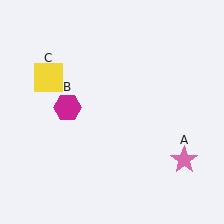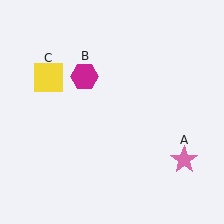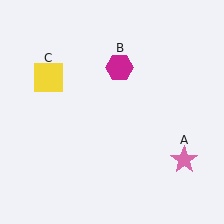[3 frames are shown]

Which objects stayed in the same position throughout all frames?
Pink star (object A) and yellow square (object C) remained stationary.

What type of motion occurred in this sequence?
The magenta hexagon (object B) rotated clockwise around the center of the scene.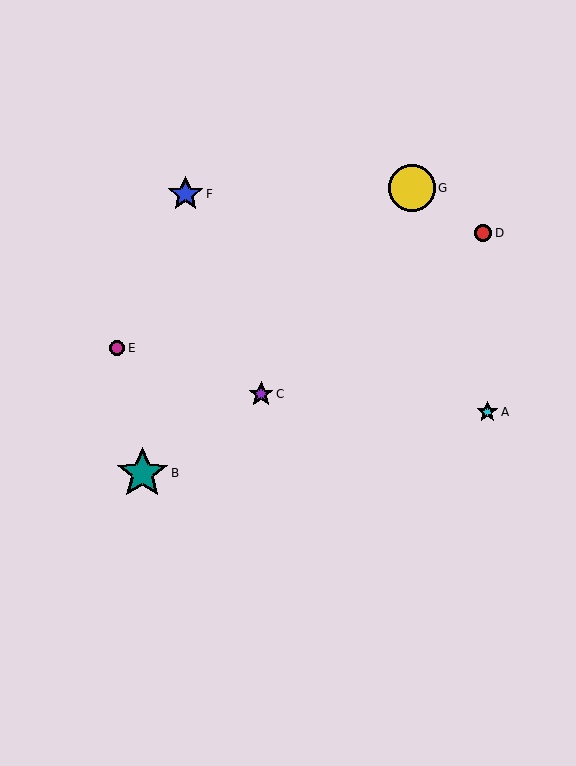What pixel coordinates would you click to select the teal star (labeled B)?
Click at (142, 473) to select the teal star B.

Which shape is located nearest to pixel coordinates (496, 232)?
The red circle (labeled D) at (483, 233) is nearest to that location.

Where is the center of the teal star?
The center of the teal star is at (142, 473).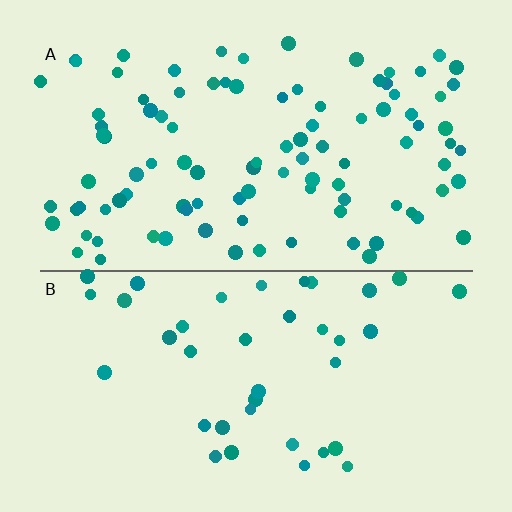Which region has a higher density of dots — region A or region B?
A (the top).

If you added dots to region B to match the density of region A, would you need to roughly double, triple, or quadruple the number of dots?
Approximately double.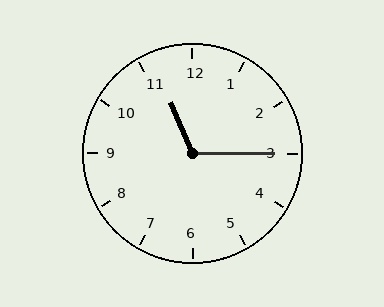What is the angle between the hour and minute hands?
Approximately 112 degrees.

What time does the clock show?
11:15.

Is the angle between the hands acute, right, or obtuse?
It is obtuse.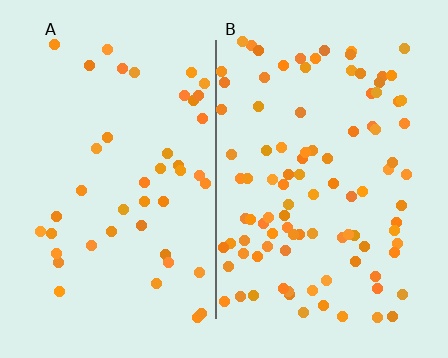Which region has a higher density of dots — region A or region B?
B (the right).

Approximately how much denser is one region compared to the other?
Approximately 2.2× — region B over region A.